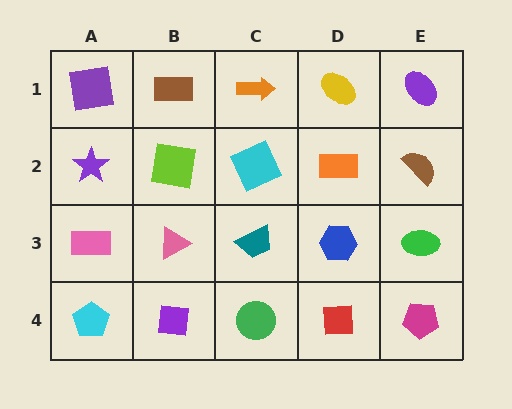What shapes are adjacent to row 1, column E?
A brown semicircle (row 2, column E), a yellow ellipse (row 1, column D).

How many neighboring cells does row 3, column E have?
3.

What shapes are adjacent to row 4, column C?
A teal trapezoid (row 3, column C), a purple square (row 4, column B), a red square (row 4, column D).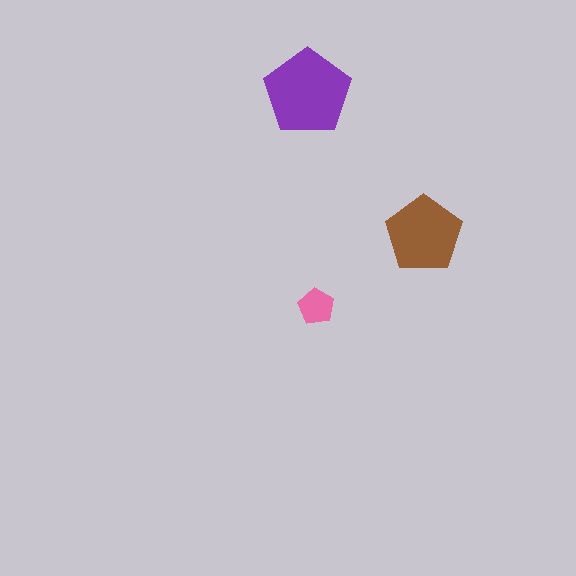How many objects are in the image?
There are 3 objects in the image.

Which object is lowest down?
The pink pentagon is bottommost.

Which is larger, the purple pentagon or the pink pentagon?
The purple one.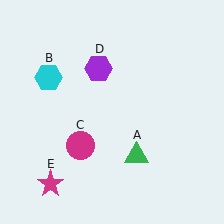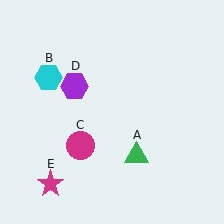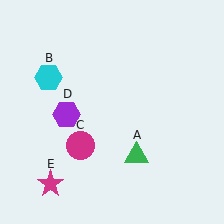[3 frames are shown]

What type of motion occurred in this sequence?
The purple hexagon (object D) rotated counterclockwise around the center of the scene.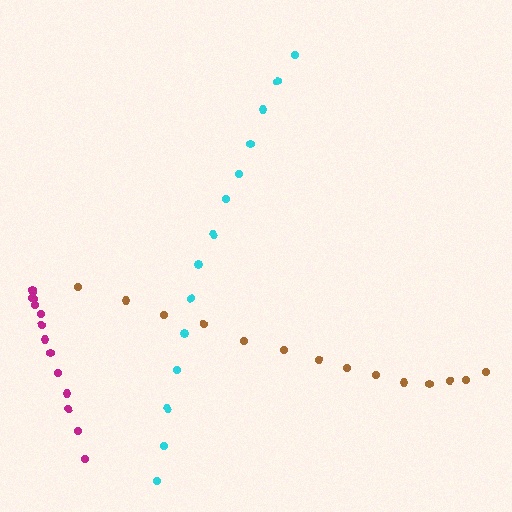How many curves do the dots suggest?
There are 3 distinct paths.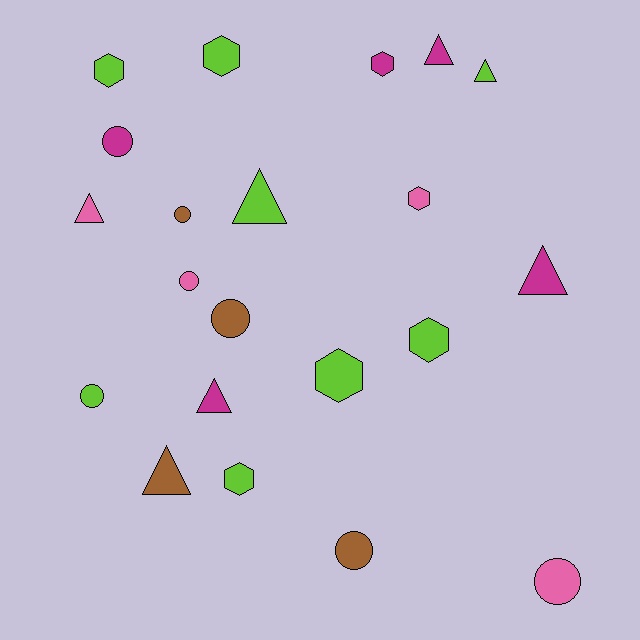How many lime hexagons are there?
There are 5 lime hexagons.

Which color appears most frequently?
Lime, with 8 objects.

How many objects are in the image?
There are 21 objects.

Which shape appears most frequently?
Triangle, with 7 objects.